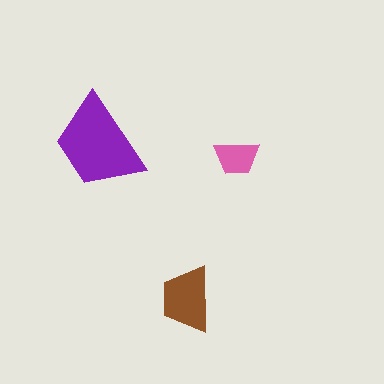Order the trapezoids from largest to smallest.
the purple one, the brown one, the pink one.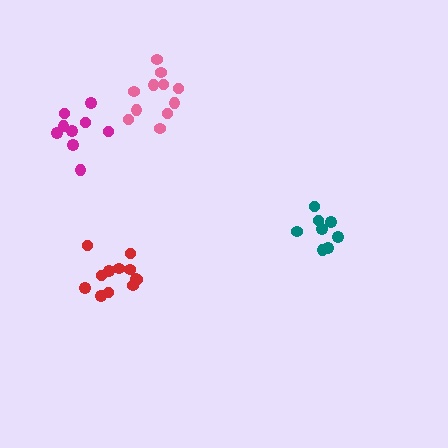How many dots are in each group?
Group 1: 8 dots, Group 2: 11 dots, Group 3: 12 dots, Group 4: 9 dots (40 total).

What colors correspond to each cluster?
The clusters are colored: teal, pink, red, magenta.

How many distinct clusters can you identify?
There are 4 distinct clusters.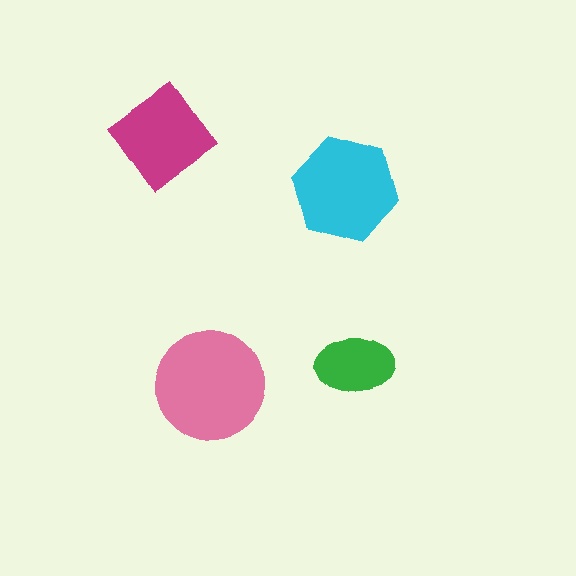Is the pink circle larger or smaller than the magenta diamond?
Larger.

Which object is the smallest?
The green ellipse.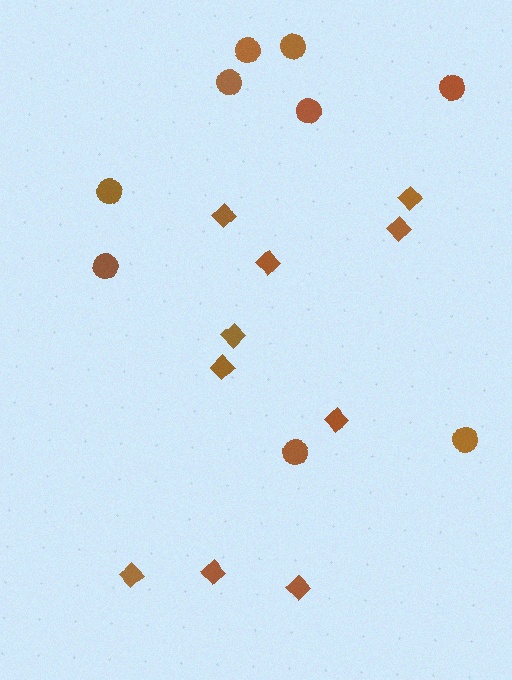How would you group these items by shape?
There are 2 groups: one group of circles (9) and one group of diamonds (10).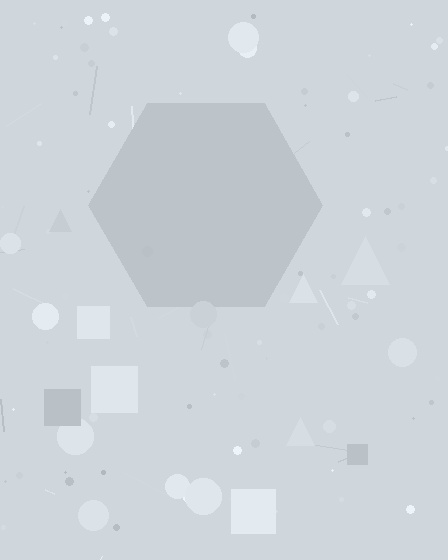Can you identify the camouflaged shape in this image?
The camouflaged shape is a hexagon.